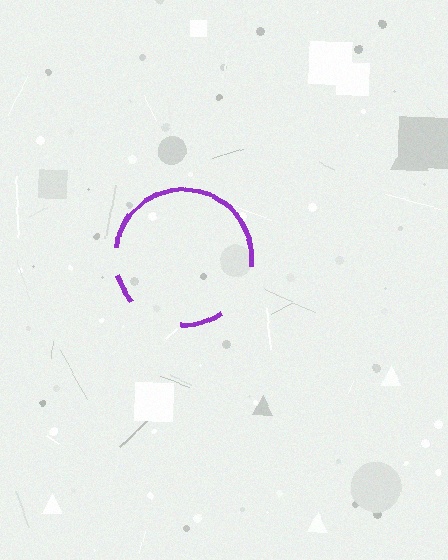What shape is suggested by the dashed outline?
The dashed outline suggests a circle.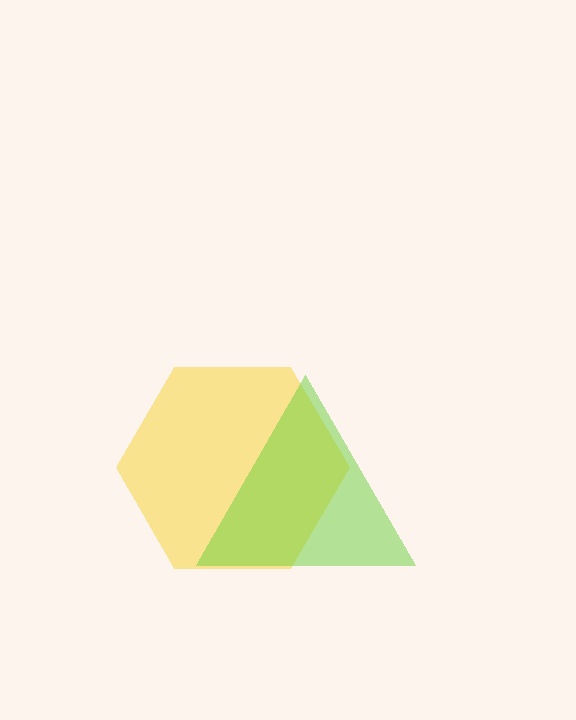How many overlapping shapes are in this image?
There are 2 overlapping shapes in the image.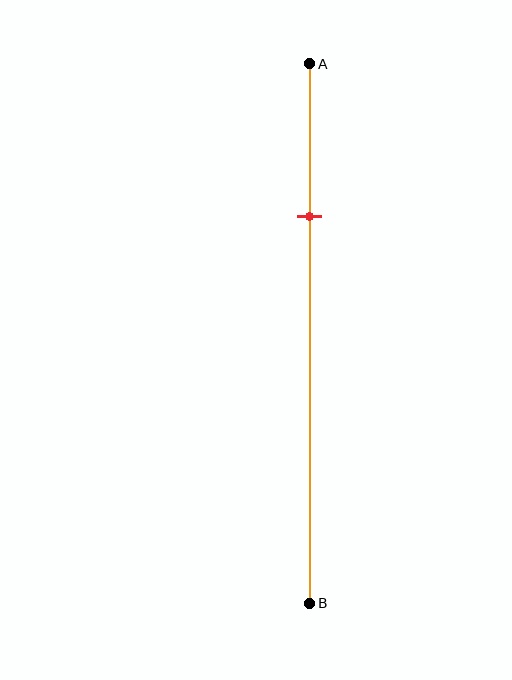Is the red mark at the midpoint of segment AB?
No, the mark is at about 30% from A, not at the 50% midpoint.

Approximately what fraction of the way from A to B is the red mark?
The red mark is approximately 30% of the way from A to B.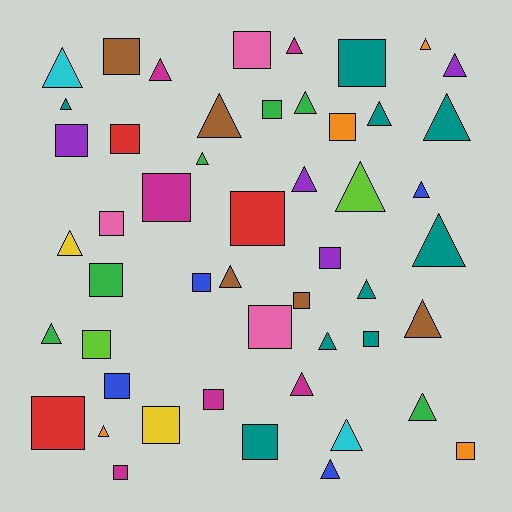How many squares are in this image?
There are 24 squares.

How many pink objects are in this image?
There are 3 pink objects.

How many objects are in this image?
There are 50 objects.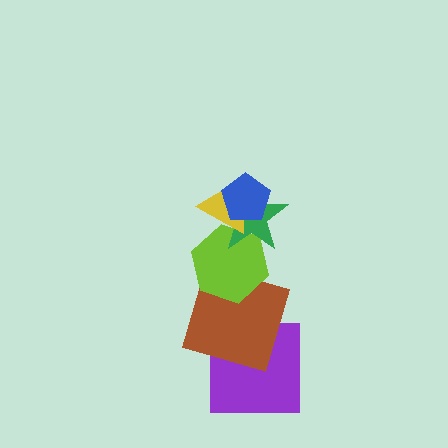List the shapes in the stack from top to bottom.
From top to bottom: the blue pentagon, the yellow triangle, the green star, the lime hexagon, the brown square, the purple square.